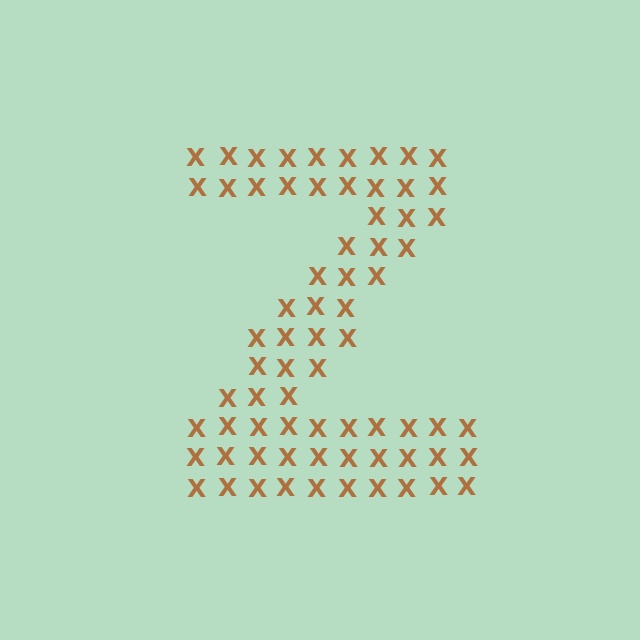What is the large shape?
The large shape is the letter Z.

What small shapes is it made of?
It is made of small letter X's.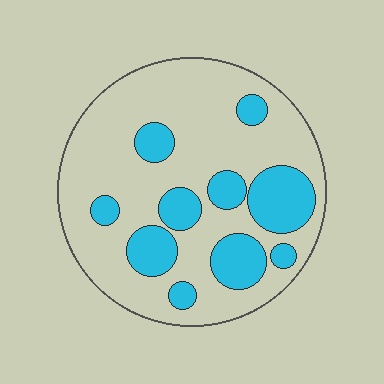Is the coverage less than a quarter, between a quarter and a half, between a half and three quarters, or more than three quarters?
Between a quarter and a half.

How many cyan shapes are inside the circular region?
10.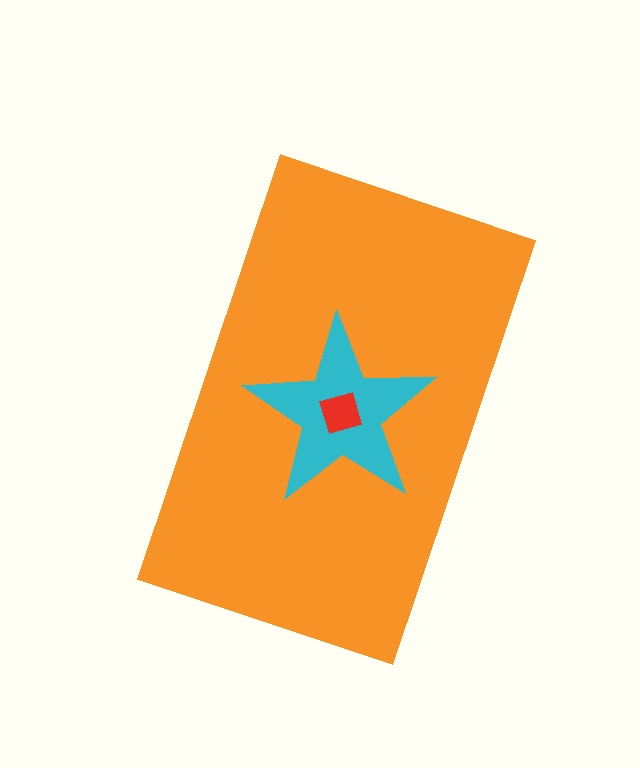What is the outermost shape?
The orange rectangle.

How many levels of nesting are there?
3.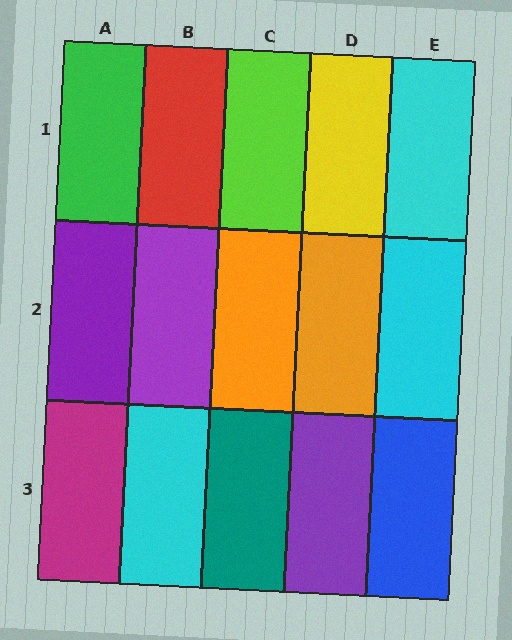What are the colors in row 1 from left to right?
Green, red, lime, yellow, cyan.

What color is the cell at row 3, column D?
Purple.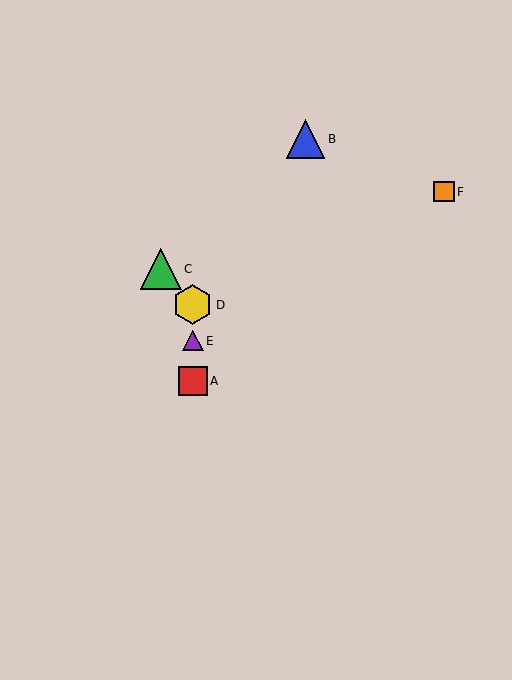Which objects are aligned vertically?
Objects A, D, E are aligned vertically.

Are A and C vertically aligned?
No, A is at x≈193 and C is at x≈161.